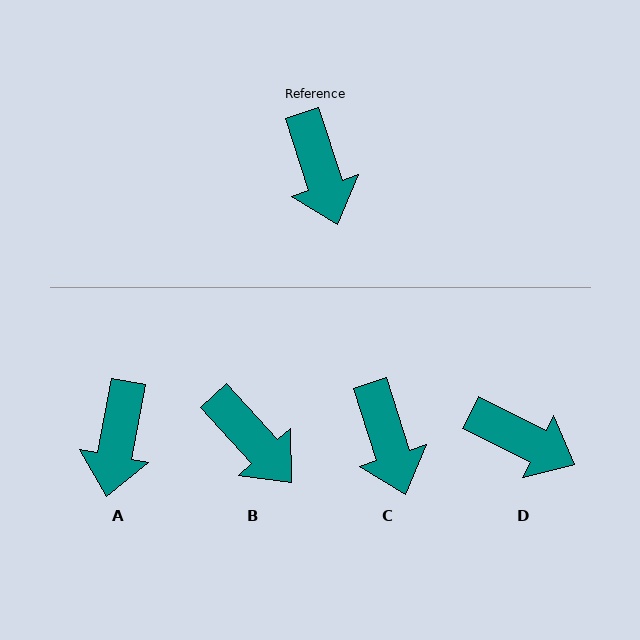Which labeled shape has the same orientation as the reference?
C.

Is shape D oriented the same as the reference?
No, it is off by about 46 degrees.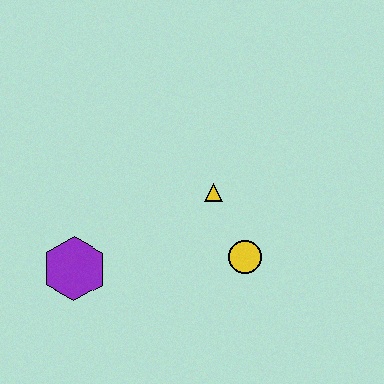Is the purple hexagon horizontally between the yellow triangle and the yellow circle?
No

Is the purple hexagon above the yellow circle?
No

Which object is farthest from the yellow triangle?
The purple hexagon is farthest from the yellow triangle.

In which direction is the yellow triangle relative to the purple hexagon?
The yellow triangle is to the right of the purple hexagon.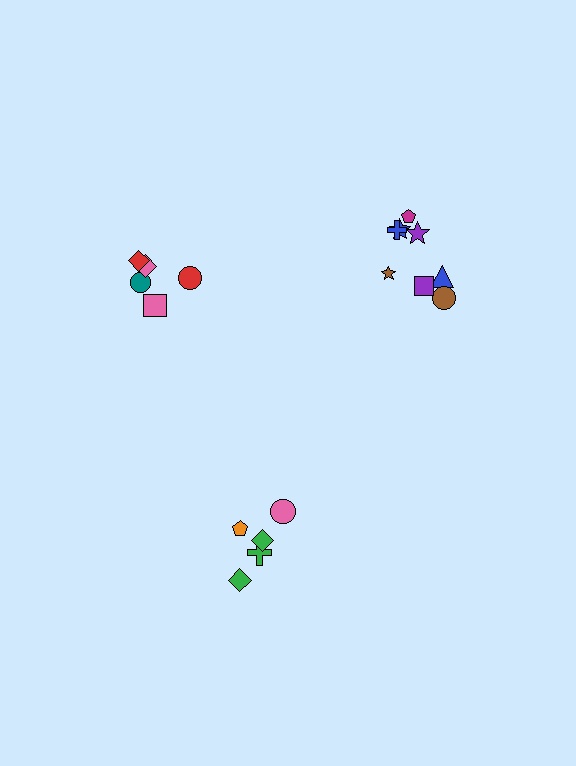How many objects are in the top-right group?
There are 8 objects.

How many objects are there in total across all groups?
There are 18 objects.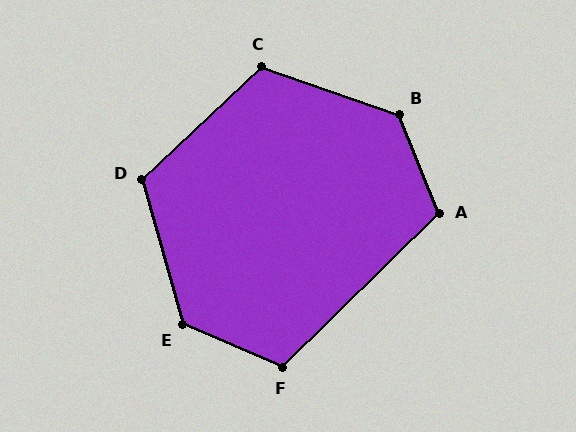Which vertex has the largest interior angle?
B, at approximately 131 degrees.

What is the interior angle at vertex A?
Approximately 113 degrees (obtuse).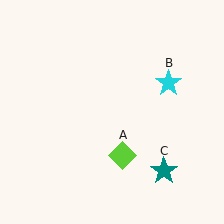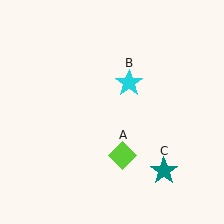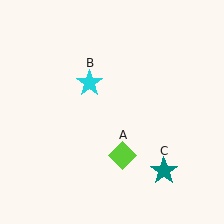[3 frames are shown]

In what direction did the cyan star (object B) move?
The cyan star (object B) moved left.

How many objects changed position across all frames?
1 object changed position: cyan star (object B).